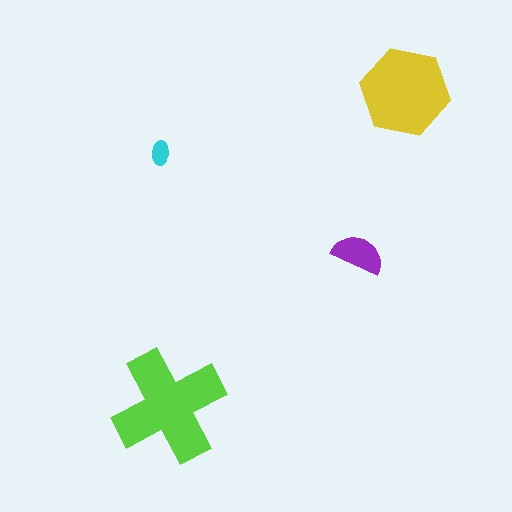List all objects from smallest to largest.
The cyan ellipse, the purple semicircle, the yellow hexagon, the lime cross.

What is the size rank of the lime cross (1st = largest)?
1st.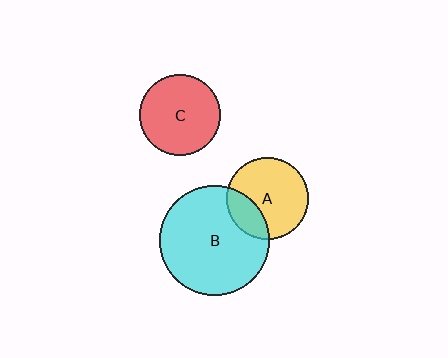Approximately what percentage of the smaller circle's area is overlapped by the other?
Approximately 25%.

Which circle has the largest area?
Circle B (cyan).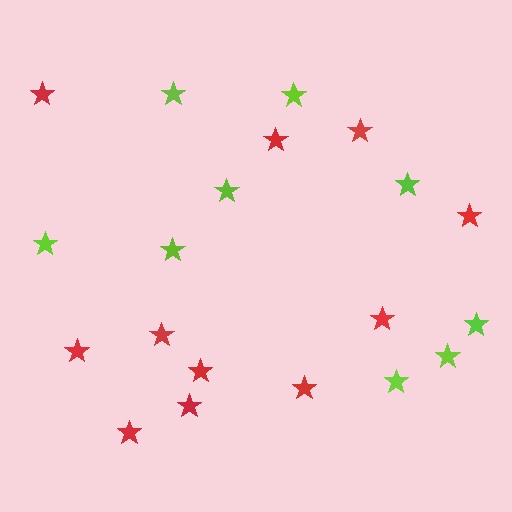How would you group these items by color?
There are 2 groups: one group of red stars (11) and one group of lime stars (9).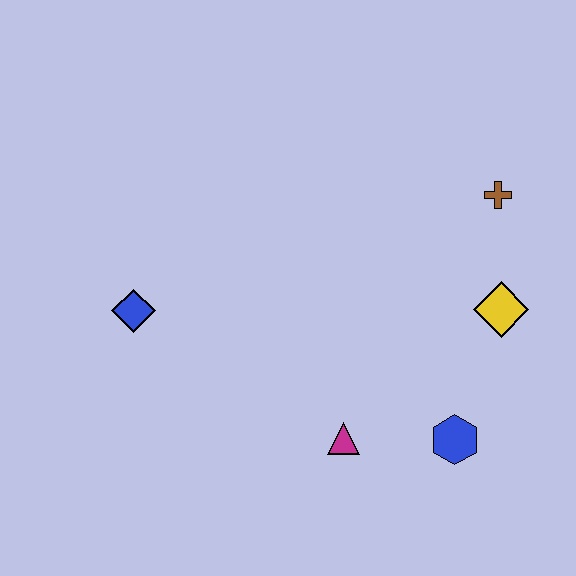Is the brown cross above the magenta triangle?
Yes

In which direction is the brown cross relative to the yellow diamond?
The brown cross is above the yellow diamond.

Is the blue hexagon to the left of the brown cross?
Yes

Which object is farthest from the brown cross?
The blue diamond is farthest from the brown cross.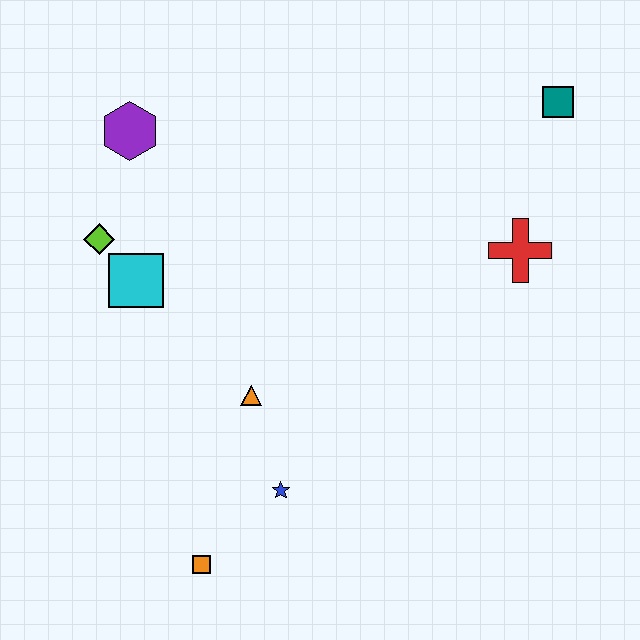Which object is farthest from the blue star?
The teal square is farthest from the blue star.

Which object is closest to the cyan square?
The lime diamond is closest to the cyan square.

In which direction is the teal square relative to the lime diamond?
The teal square is to the right of the lime diamond.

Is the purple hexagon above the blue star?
Yes